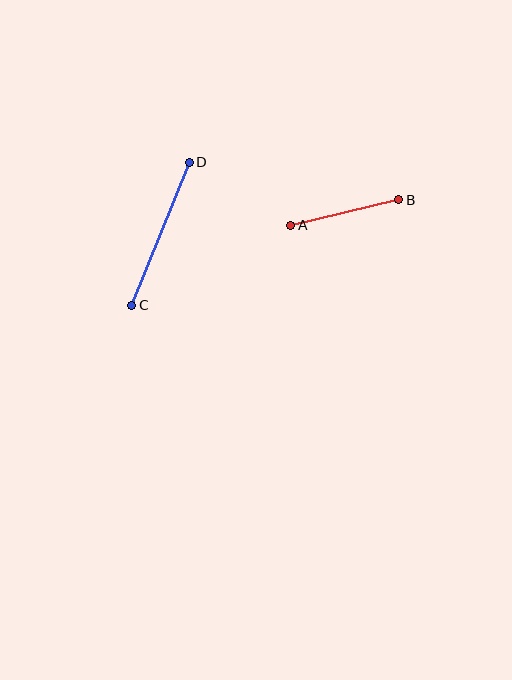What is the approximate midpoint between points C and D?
The midpoint is at approximately (161, 234) pixels.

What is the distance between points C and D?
The distance is approximately 154 pixels.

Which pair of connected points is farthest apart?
Points C and D are farthest apart.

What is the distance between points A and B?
The distance is approximately 111 pixels.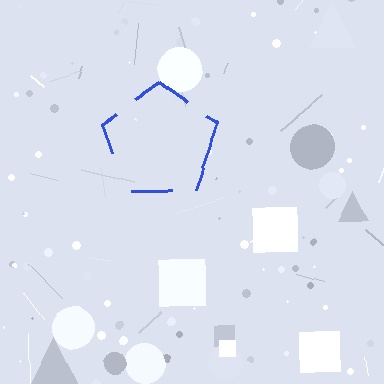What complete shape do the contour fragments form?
The contour fragments form a pentagon.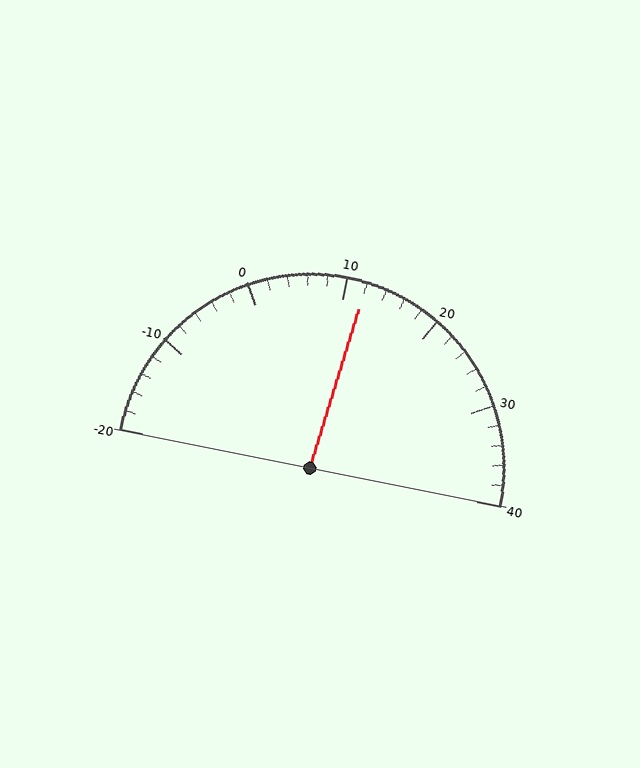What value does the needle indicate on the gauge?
The needle indicates approximately 12.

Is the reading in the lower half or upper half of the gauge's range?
The reading is in the upper half of the range (-20 to 40).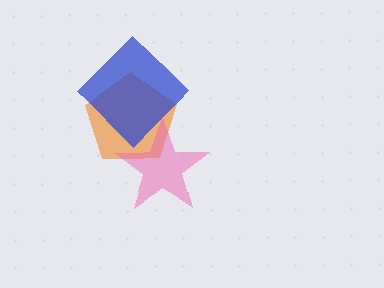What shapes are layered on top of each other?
The layered shapes are: an orange pentagon, a blue diamond, a pink star.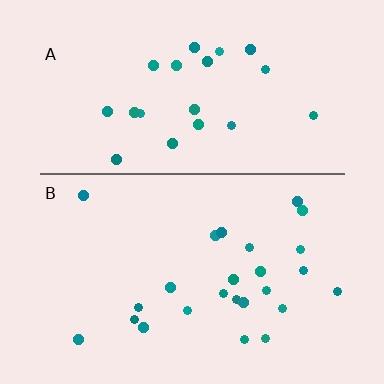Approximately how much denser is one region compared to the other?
Approximately 1.2× — region B over region A.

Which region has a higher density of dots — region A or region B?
B (the bottom).